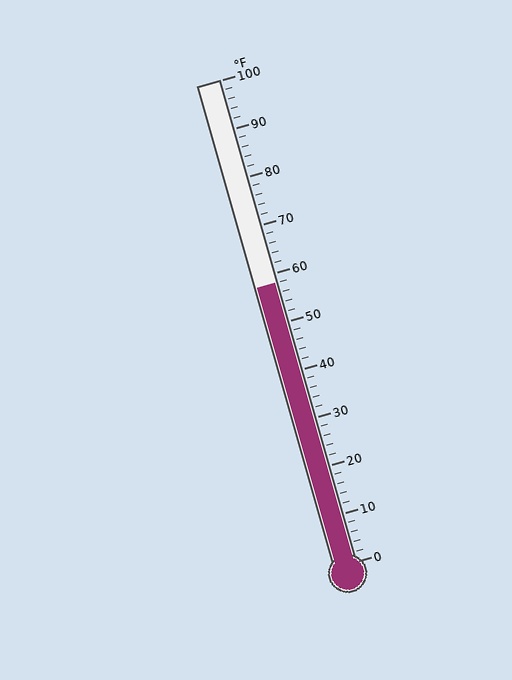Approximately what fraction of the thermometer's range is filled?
The thermometer is filled to approximately 60% of its range.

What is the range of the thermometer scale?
The thermometer scale ranges from 0°F to 100°F.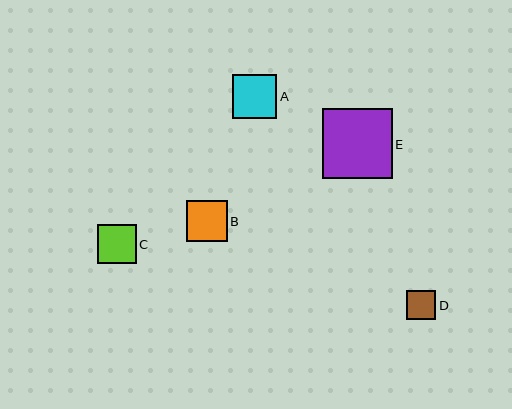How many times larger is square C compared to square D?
Square C is approximately 1.3 times the size of square D.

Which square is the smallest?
Square D is the smallest with a size of approximately 29 pixels.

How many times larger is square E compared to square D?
Square E is approximately 2.4 times the size of square D.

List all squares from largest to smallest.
From largest to smallest: E, A, B, C, D.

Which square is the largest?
Square E is the largest with a size of approximately 70 pixels.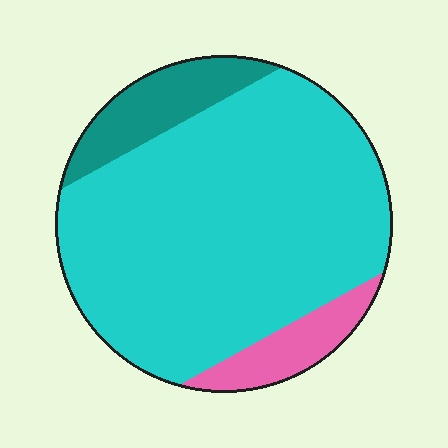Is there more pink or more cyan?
Cyan.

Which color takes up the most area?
Cyan, at roughly 80%.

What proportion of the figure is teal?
Teal covers roughly 10% of the figure.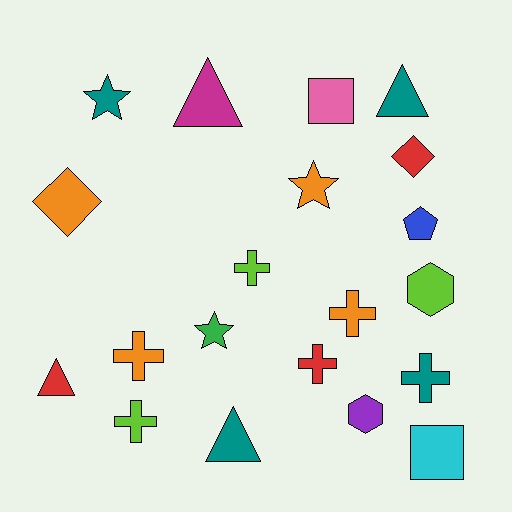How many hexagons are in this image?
There are 2 hexagons.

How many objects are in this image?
There are 20 objects.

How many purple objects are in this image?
There is 1 purple object.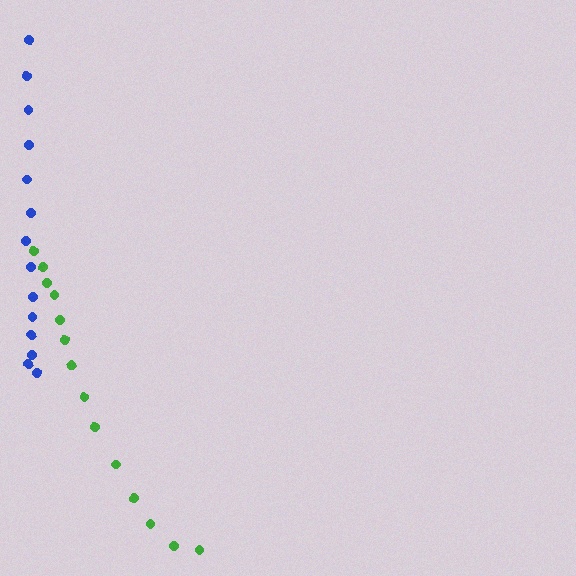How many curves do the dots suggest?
There are 2 distinct paths.